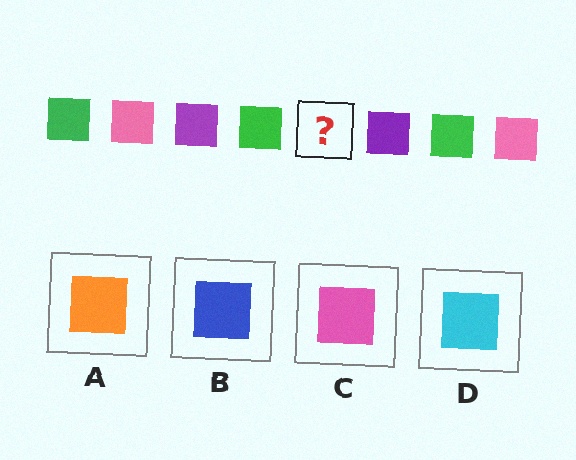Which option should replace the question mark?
Option C.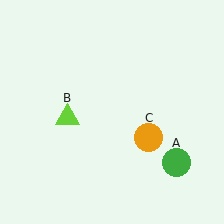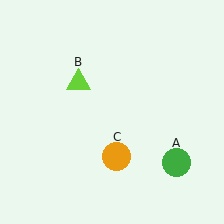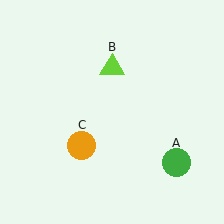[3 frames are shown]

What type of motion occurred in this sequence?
The lime triangle (object B), orange circle (object C) rotated clockwise around the center of the scene.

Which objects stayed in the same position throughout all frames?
Green circle (object A) remained stationary.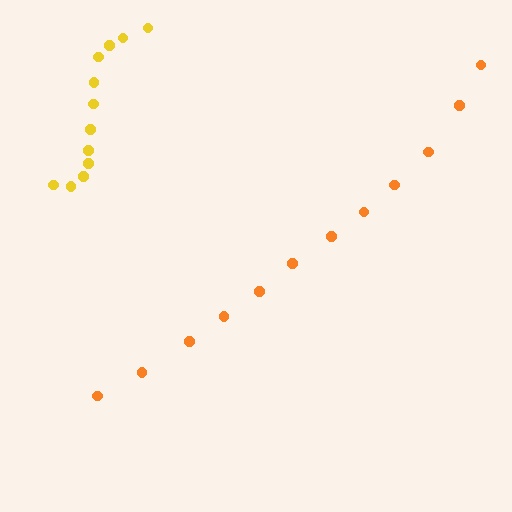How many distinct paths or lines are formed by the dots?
There are 2 distinct paths.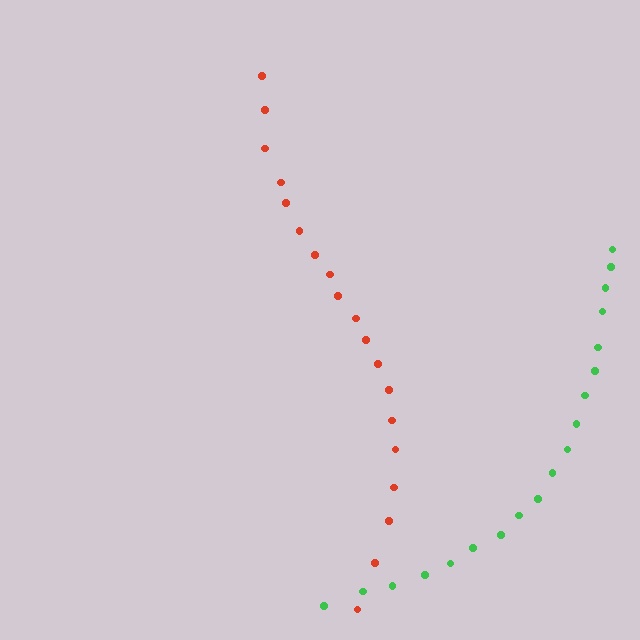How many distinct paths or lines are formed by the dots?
There are 2 distinct paths.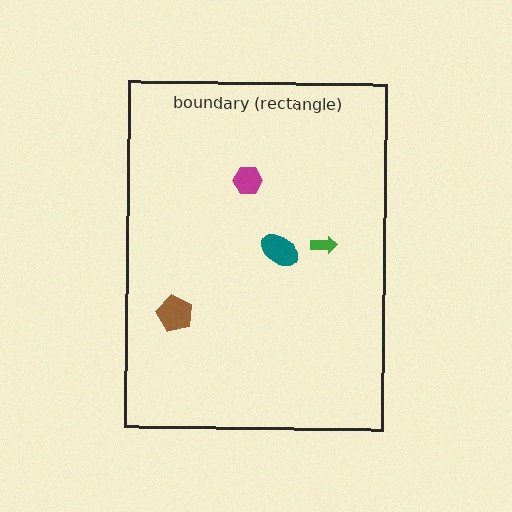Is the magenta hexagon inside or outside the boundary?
Inside.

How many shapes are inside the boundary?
4 inside, 0 outside.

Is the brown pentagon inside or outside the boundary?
Inside.